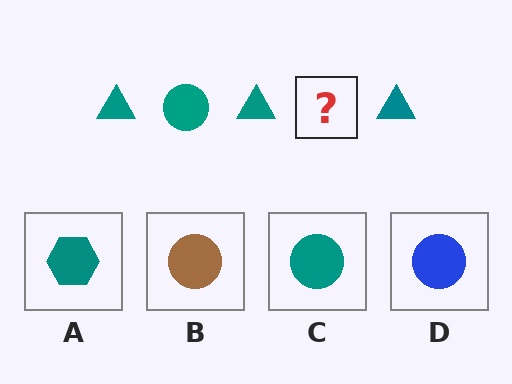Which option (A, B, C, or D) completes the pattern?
C.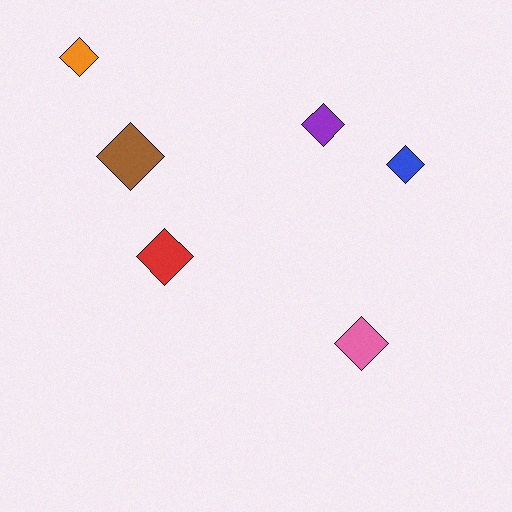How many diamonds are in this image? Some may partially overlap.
There are 6 diamonds.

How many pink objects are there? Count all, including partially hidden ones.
There is 1 pink object.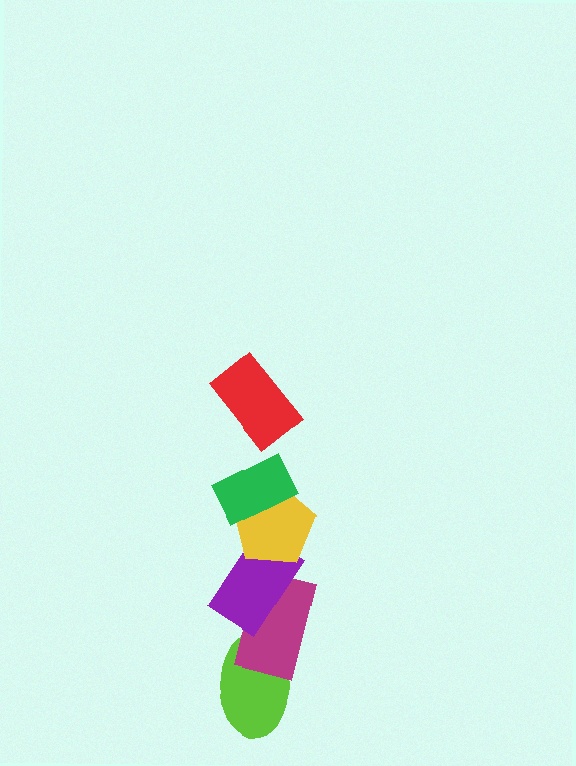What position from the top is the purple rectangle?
The purple rectangle is 4th from the top.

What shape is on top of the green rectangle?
The red rectangle is on top of the green rectangle.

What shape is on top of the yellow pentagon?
The green rectangle is on top of the yellow pentagon.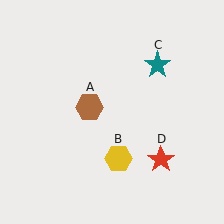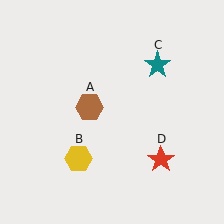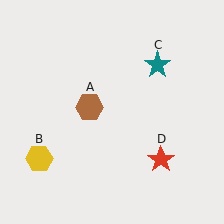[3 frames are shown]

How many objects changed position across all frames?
1 object changed position: yellow hexagon (object B).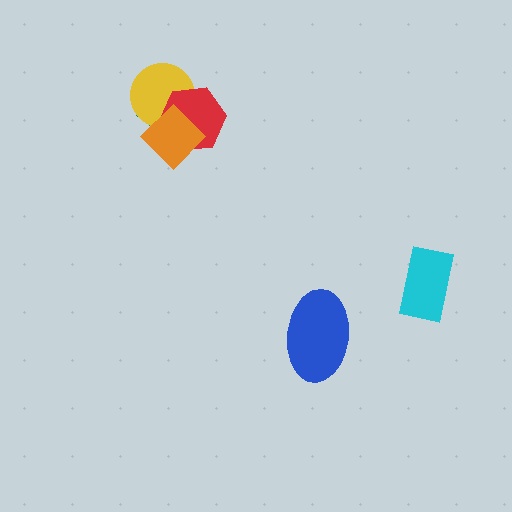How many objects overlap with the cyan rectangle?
0 objects overlap with the cyan rectangle.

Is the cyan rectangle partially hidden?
No, no other shape covers it.